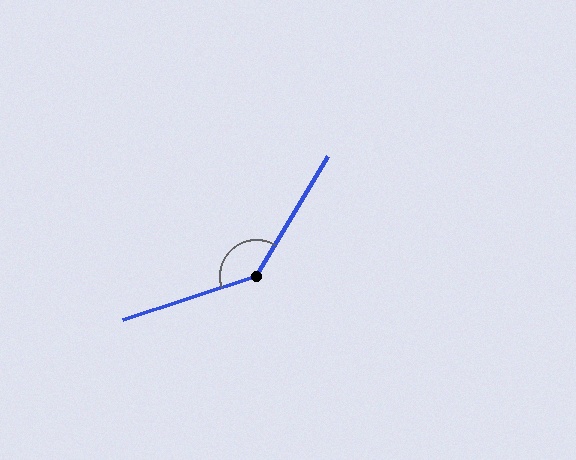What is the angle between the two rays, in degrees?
Approximately 139 degrees.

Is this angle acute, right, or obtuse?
It is obtuse.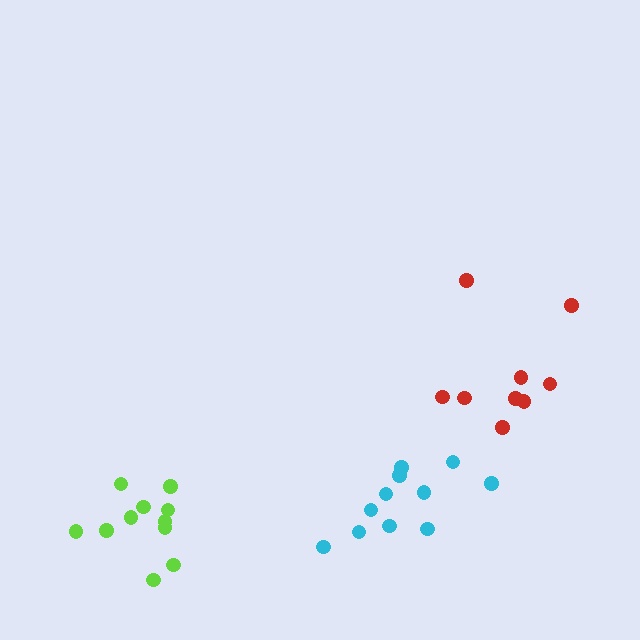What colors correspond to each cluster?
The clusters are colored: lime, cyan, red.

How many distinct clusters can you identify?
There are 3 distinct clusters.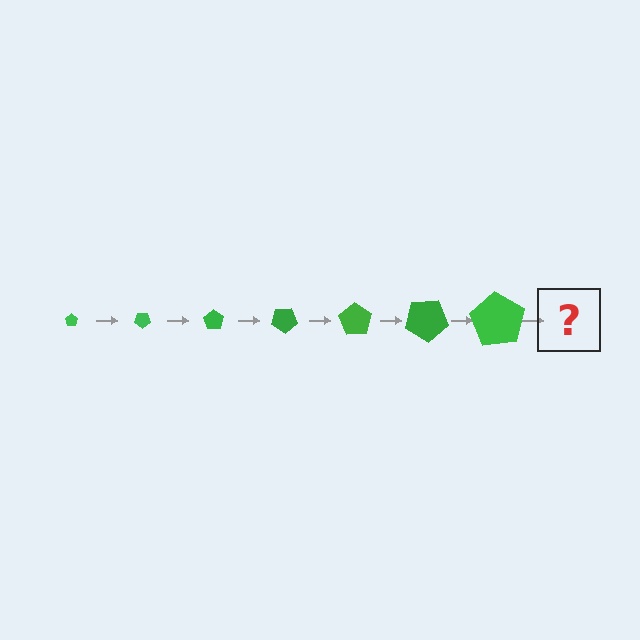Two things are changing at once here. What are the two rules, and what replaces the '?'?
The two rules are that the pentagon grows larger each step and it rotates 35 degrees each step. The '?' should be a pentagon, larger than the previous one and rotated 245 degrees from the start.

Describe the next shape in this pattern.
It should be a pentagon, larger than the previous one and rotated 245 degrees from the start.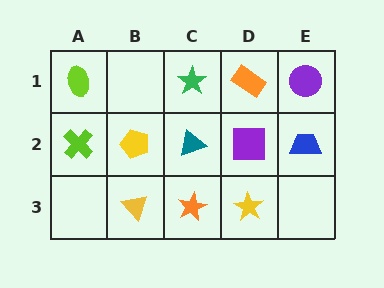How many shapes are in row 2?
5 shapes.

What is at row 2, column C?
A teal triangle.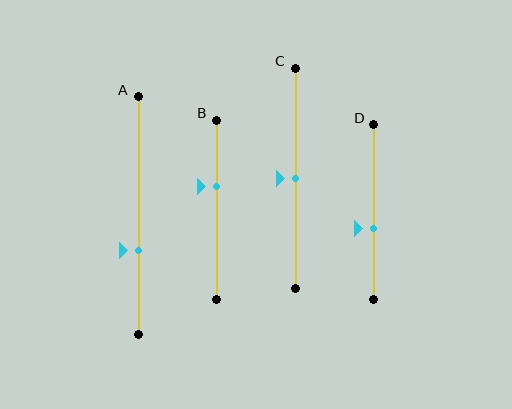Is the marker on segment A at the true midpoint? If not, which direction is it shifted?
No, the marker on segment A is shifted downward by about 15% of the segment length.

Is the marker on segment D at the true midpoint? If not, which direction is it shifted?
No, the marker on segment D is shifted downward by about 9% of the segment length.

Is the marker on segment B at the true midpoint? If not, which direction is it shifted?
No, the marker on segment B is shifted upward by about 13% of the segment length.